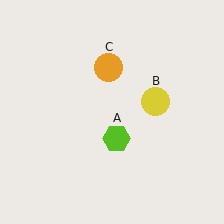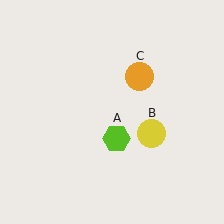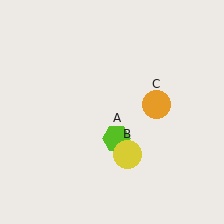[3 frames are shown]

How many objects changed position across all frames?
2 objects changed position: yellow circle (object B), orange circle (object C).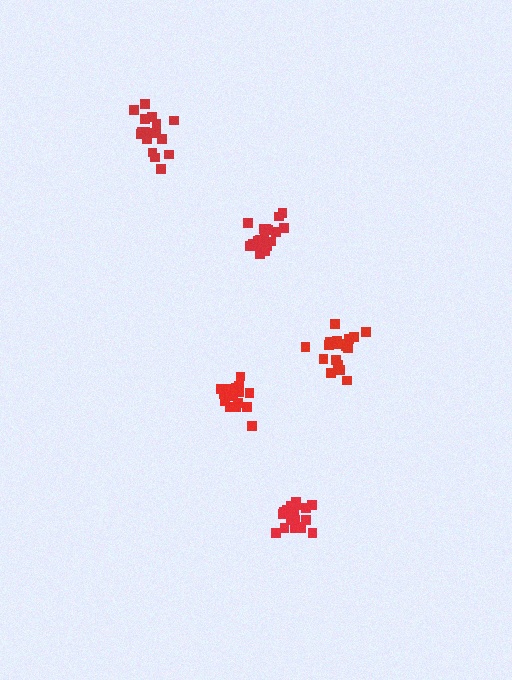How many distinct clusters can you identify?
There are 5 distinct clusters.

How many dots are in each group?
Group 1: 17 dots, Group 2: 19 dots, Group 3: 19 dots, Group 4: 19 dots, Group 5: 17 dots (91 total).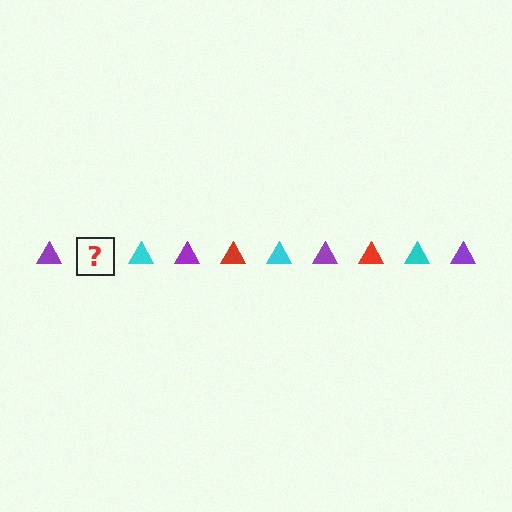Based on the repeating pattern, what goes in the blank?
The blank should be a red triangle.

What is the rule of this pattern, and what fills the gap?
The rule is that the pattern cycles through purple, red, cyan triangles. The gap should be filled with a red triangle.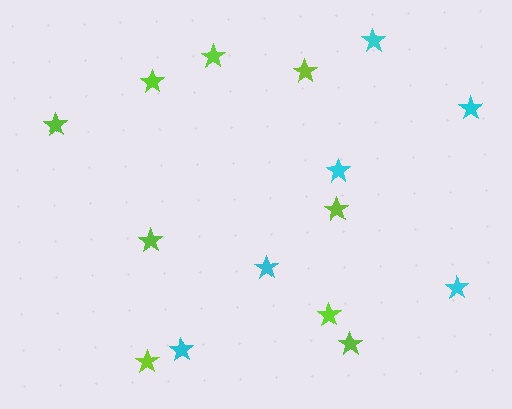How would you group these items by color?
There are 2 groups: one group of lime stars (9) and one group of cyan stars (6).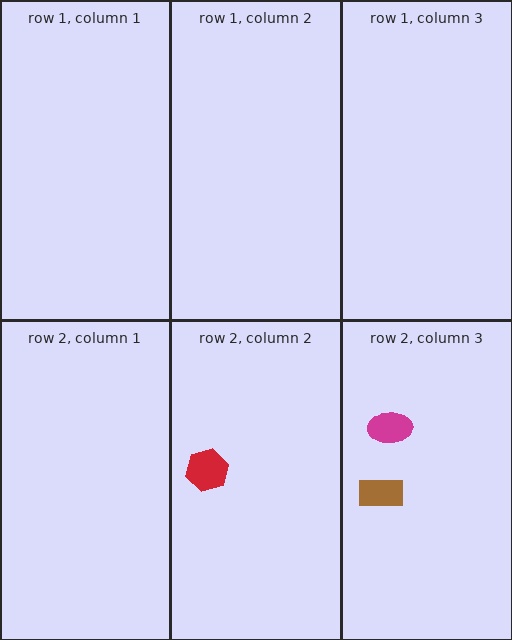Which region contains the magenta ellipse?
The row 2, column 3 region.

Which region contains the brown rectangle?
The row 2, column 3 region.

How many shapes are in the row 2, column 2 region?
1.